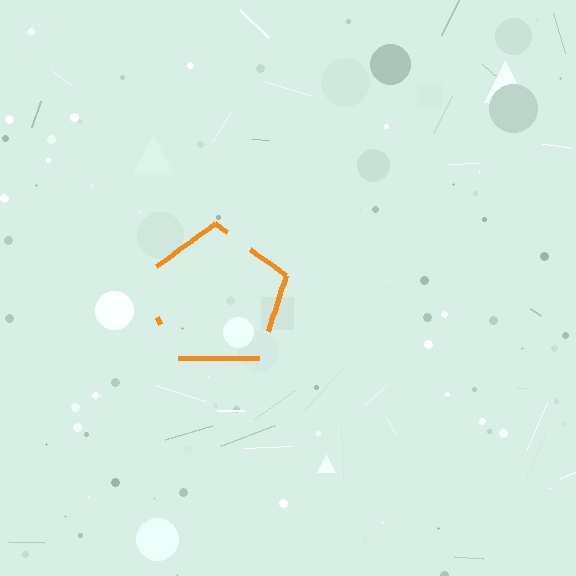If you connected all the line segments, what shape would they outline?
They would outline a pentagon.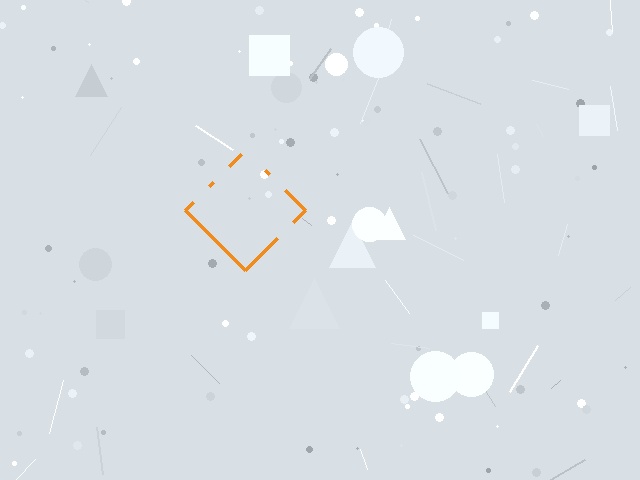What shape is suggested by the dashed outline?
The dashed outline suggests a diamond.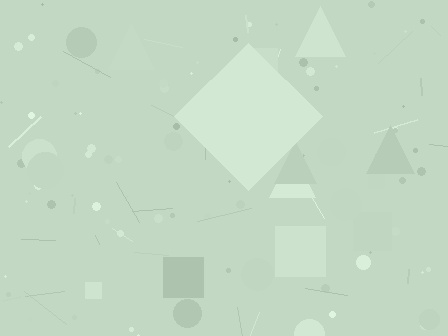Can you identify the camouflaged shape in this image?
The camouflaged shape is a diamond.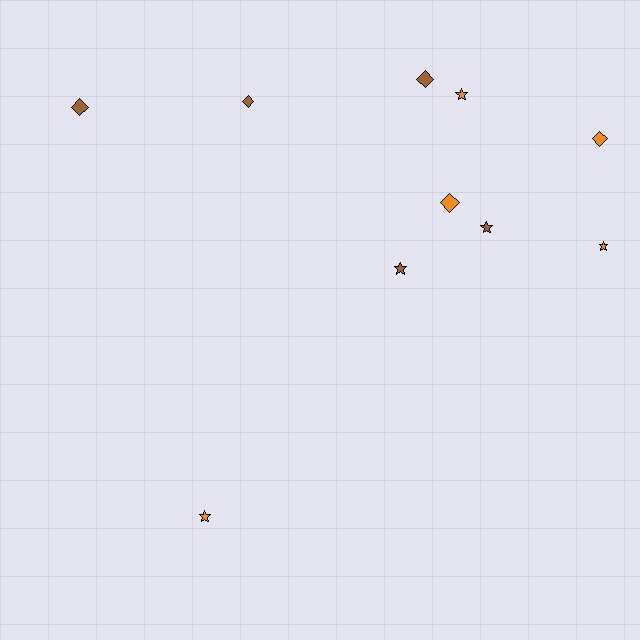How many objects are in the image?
There are 10 objects.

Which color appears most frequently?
Orange, with 5 objects.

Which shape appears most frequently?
Diamond, with 5 objects.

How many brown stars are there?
There are 2 brown stars.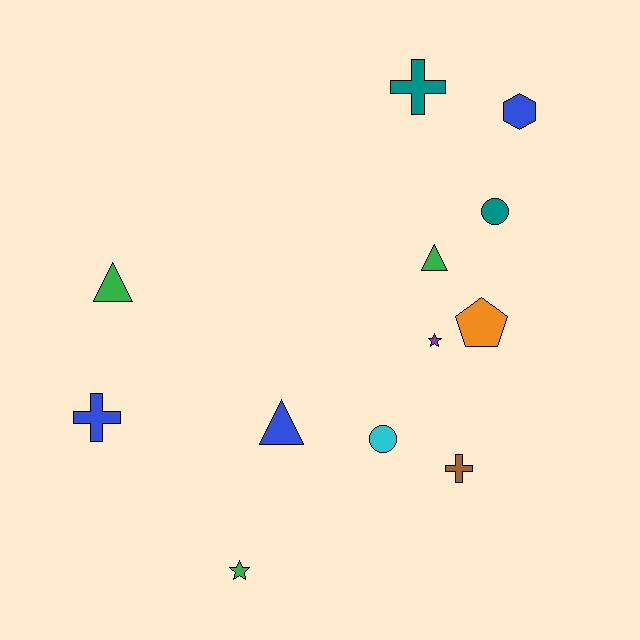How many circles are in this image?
There are 2 circles.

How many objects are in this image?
There are 12 objects.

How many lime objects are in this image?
There are no lime objects.